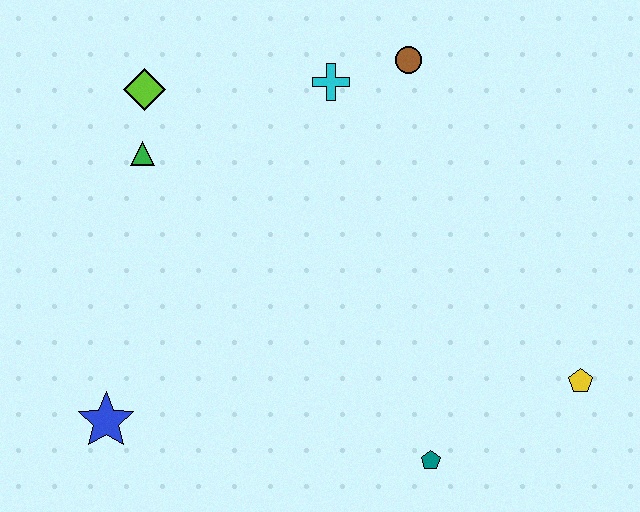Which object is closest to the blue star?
The green triangle is closest to the blue star.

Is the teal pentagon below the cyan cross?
Yes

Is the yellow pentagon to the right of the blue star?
Yes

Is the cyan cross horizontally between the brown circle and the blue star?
Yes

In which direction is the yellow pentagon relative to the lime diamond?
The yellow pentagon is to the right of the lime diamond.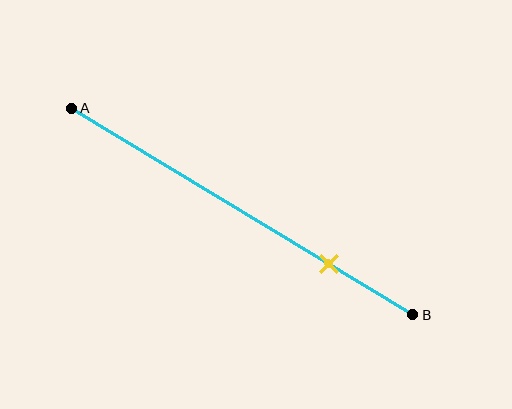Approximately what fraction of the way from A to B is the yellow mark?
The yellow mark is approximately 75% of the way from A to B.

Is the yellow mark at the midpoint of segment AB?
No, the mark is at about 75% from A, not at the 50% midpoint.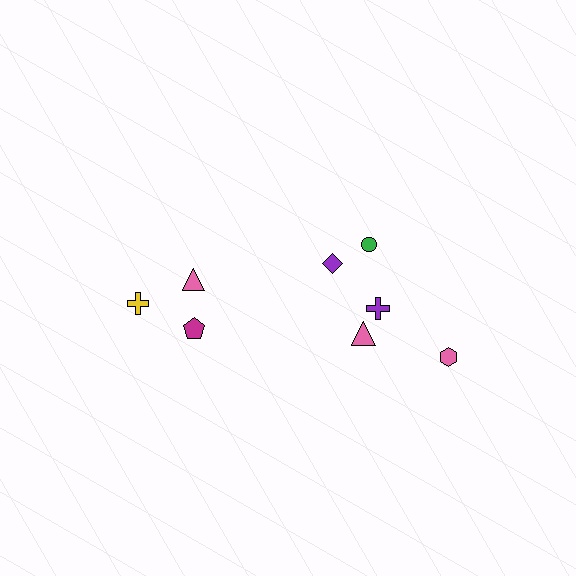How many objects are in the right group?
There are 5 objects.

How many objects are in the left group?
There are 3 objects.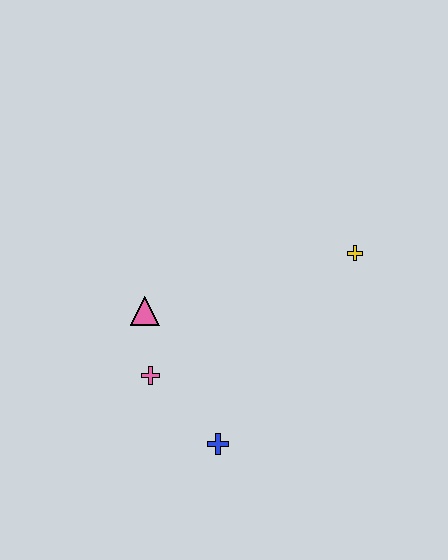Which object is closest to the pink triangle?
The pink cross is closest to the pink triangle.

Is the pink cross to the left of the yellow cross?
Yes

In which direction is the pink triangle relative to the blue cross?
The pink triangle is above the blue cross.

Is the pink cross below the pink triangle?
Yes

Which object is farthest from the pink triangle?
The yellow cross is farthest from the pink triangle.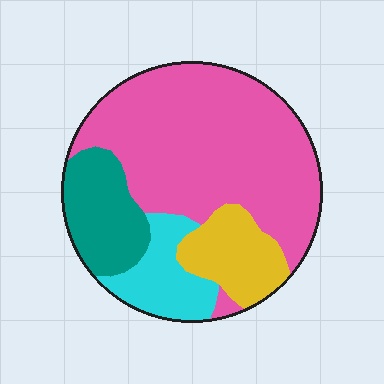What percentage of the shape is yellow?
Yellow covers about 15% of the shape.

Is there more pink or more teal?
Pink.